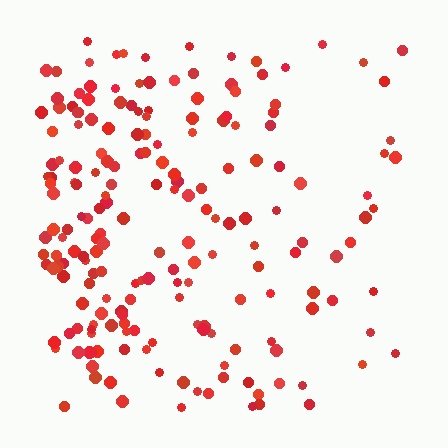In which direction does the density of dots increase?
From right to left, with the left side densest.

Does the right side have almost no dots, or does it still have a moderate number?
Still a moderate number, just noticeably fewer than the left.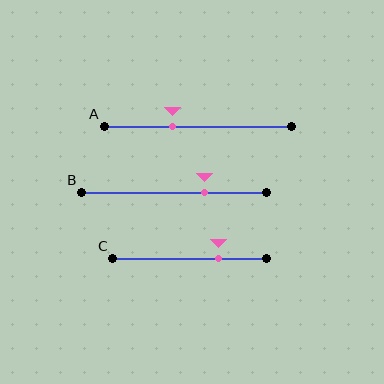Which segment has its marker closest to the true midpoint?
Segment A has its marker closest to the true midpoint.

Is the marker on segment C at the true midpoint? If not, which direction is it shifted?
No, the marker on segment C is shifted to the right by about 19% of the segment length.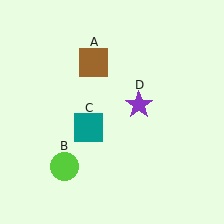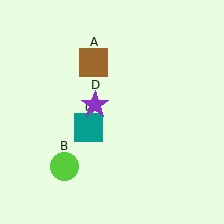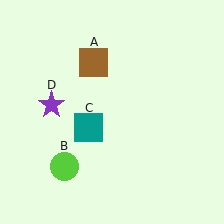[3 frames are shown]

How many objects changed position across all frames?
1 object changed position: purple star (object D).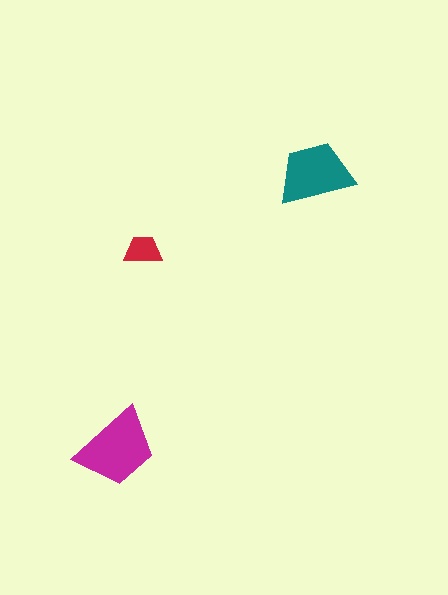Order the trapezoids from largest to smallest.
the magenta one, the teal one, the red one.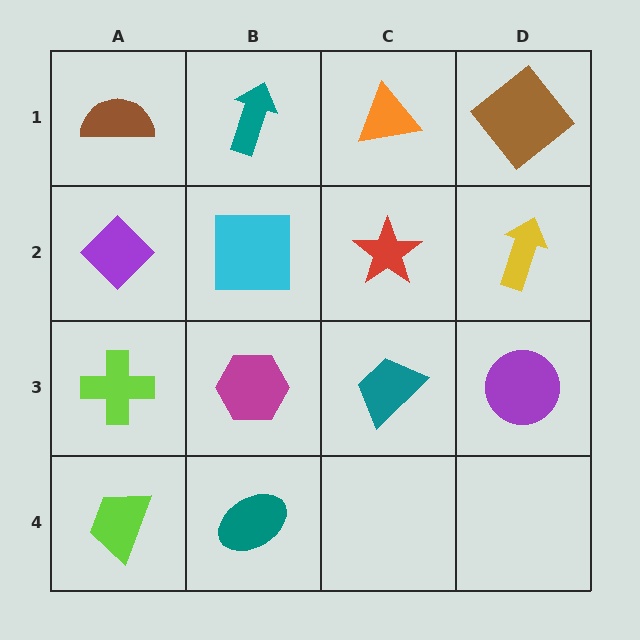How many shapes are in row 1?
4 shapes.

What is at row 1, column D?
A brown diamond.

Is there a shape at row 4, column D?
No, that cell is empty.